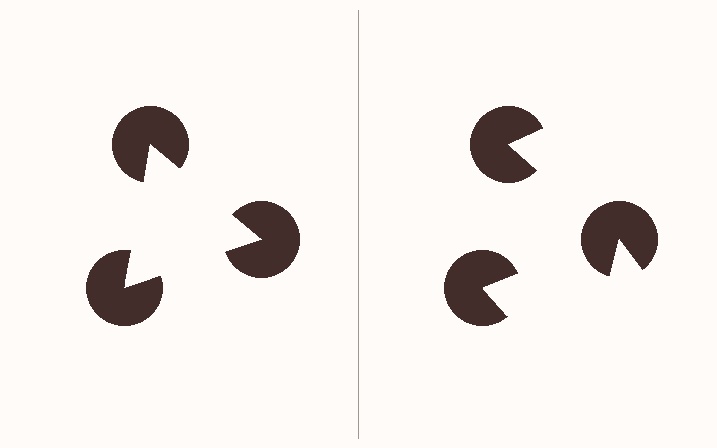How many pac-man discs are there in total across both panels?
6 — 3 on each side.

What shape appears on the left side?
An illusory triangle.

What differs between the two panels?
The pac-man discs are positioned identically on both sides; only the wedge orientations differ. On the left they align to a triangle; on the right they are misaligned.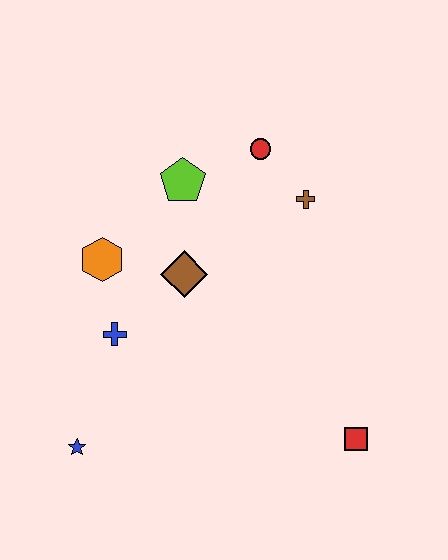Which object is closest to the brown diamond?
The orange hexagon is closest to the brown diamond.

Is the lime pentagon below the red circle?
Yes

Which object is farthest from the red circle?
The blue star is farthest from the red circle.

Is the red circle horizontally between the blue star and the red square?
Yes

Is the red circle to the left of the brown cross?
Yes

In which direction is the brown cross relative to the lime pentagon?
The brown cross is to the right of the lime pentagon.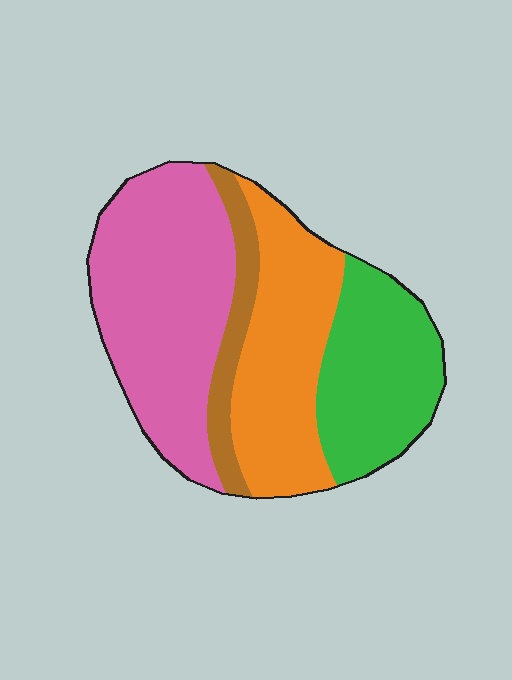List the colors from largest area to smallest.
From largest to smallest: pink, orange, green, brown.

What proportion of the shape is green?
Green covers 24% of the shape.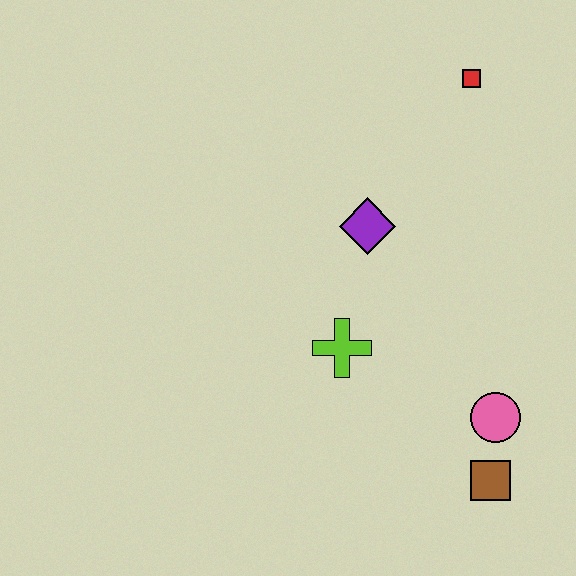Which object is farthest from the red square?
The brown square is farthest from the red square.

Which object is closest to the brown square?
The pink circle is closest to the brown square.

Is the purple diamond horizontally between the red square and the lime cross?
Yes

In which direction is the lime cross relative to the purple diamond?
The lime cross is below the purple diamond.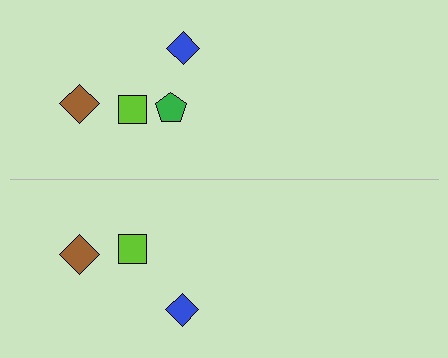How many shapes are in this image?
There are 7 shapes in this image.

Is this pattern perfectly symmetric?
No, the pattern is not perfectly symmetric. A green pentagon is missing from the bottom side.